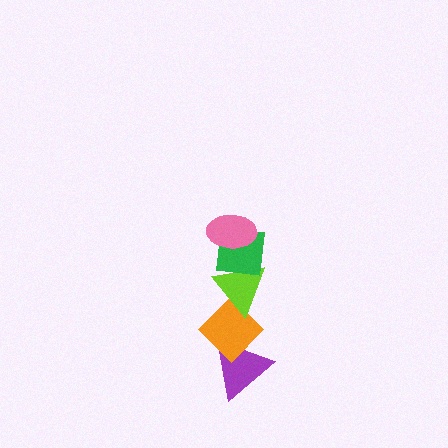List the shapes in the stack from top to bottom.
From top to bottom: the pink ellipse, the green square, the lime triangle, the orange diamond, the purple triangle.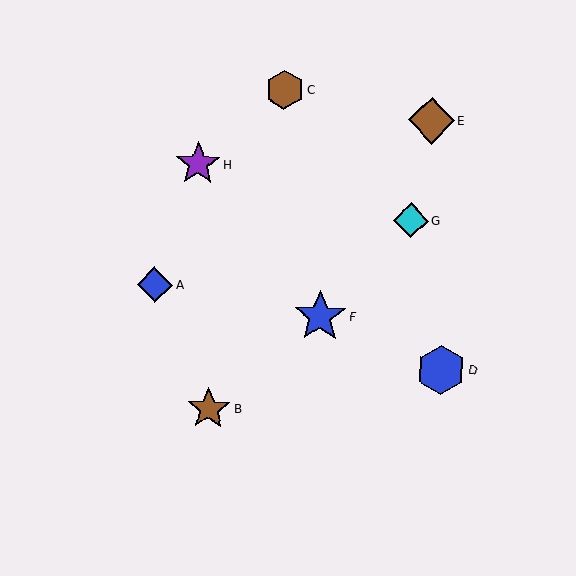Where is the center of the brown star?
The center of the brown star is at (209, 409).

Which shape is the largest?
The blue star (labeled F) is the largest.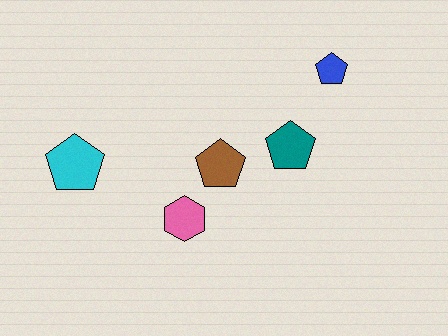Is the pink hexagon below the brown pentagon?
Yes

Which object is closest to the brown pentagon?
The pink hexagon is closest to the brown pentagon.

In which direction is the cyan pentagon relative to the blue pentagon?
The cyan pentagon is to the left of the blue pentagon.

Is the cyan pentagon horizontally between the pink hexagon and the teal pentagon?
No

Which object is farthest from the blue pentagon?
The cyan pentagon is farthest from the blue pentagon.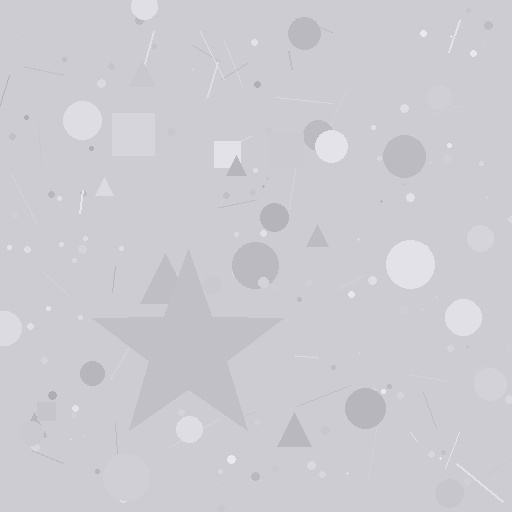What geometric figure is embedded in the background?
A star is embedded in the background.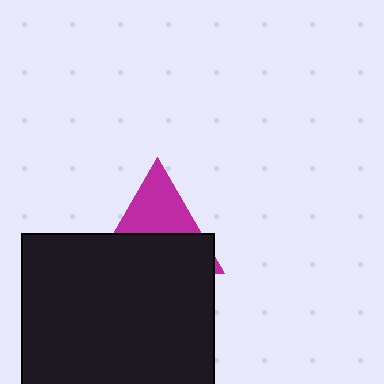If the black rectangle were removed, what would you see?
You would see the complete magenta triangle.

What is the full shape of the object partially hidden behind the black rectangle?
The partially hidden object is a magenta triangle.